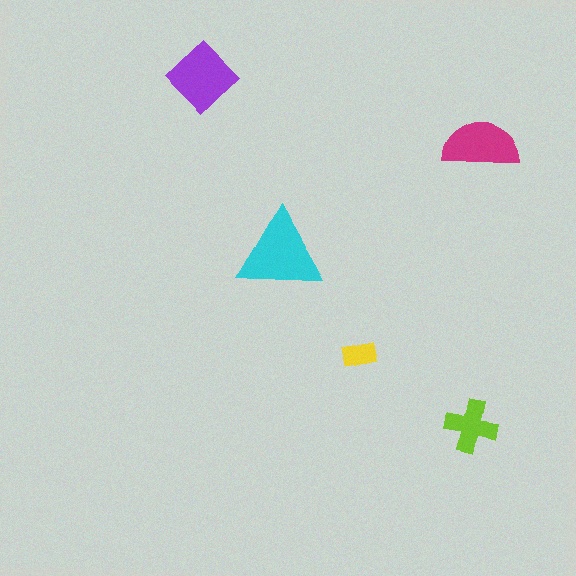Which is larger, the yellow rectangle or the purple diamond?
The purple diamond.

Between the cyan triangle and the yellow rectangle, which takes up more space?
The cyan triangle.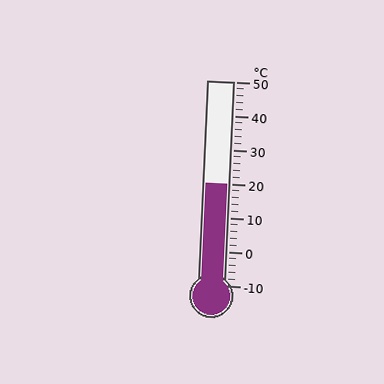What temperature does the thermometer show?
The thermometer shows approximately 20°C.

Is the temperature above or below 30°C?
The temperature is below 30°C.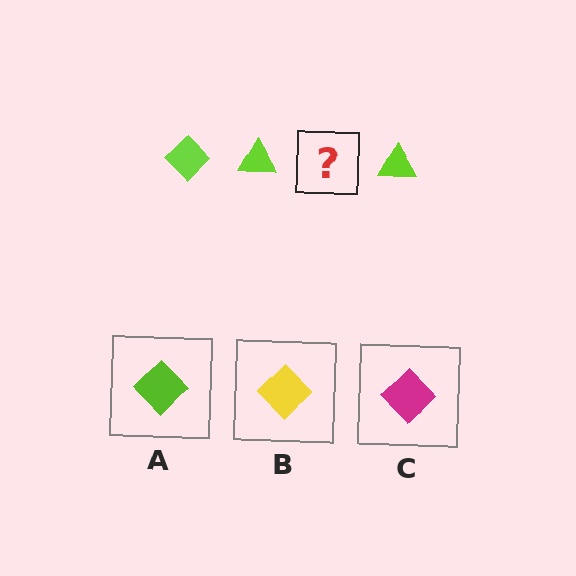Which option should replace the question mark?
Option A.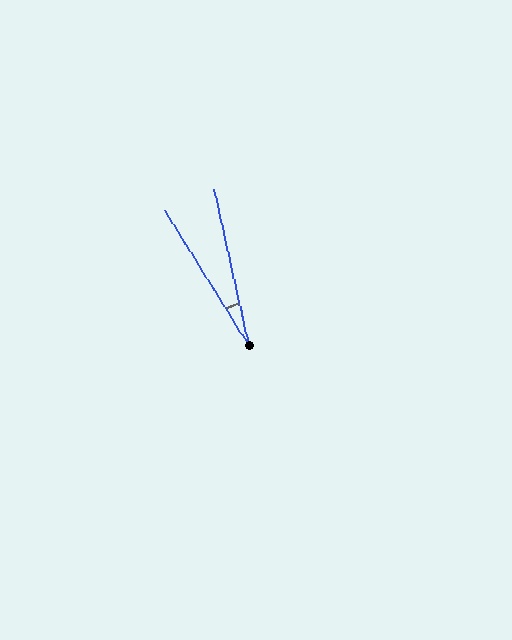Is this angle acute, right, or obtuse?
It is acute.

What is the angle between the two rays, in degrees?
Approximately 19 degrees.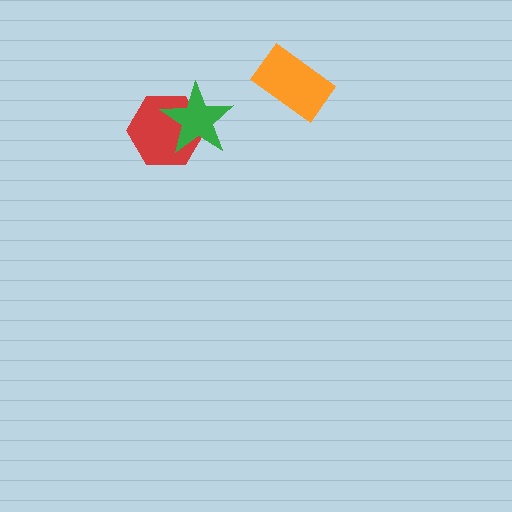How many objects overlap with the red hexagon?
1 object overlaps with the red hexagon.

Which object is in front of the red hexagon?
The green star is in front of the red hexagon.